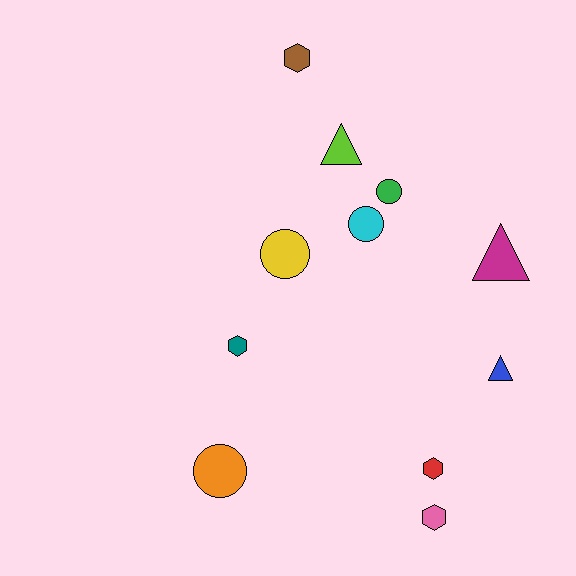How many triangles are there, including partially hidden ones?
There are 3 triangles.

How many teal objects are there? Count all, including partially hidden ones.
There is 1 teal object.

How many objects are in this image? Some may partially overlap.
There are 11 objects.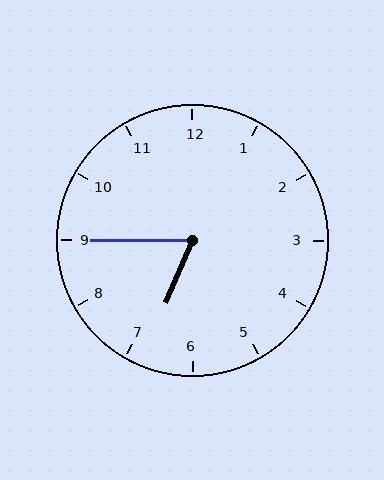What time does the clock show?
6:45.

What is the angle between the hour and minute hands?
Approximately 68 degrees.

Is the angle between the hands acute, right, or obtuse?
It is acute.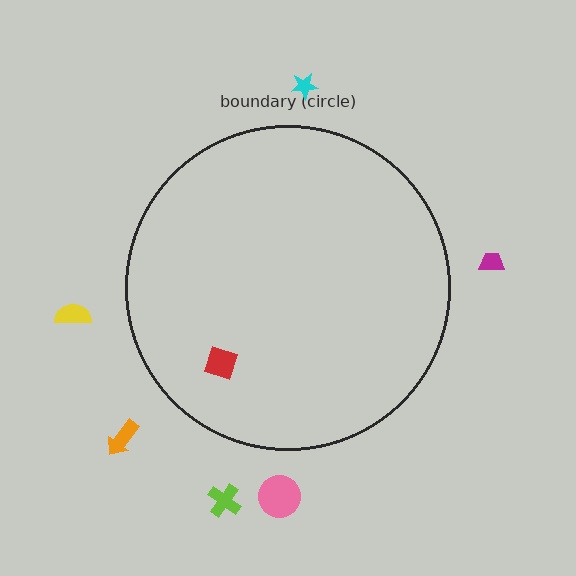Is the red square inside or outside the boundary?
Inside.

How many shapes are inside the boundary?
1 inside, 6 outside.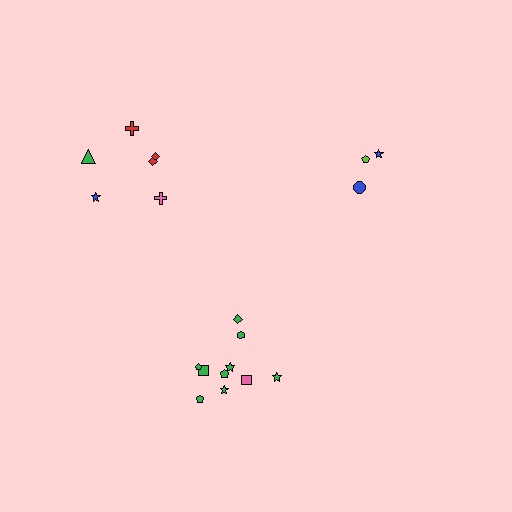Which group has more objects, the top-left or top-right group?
The top-left group.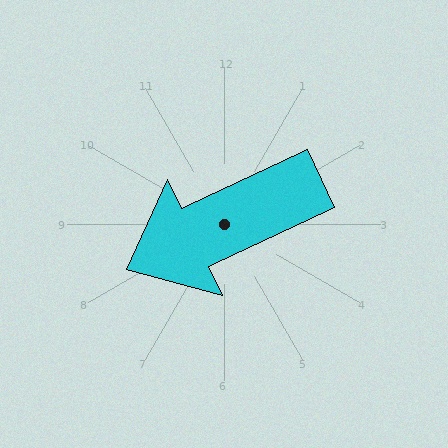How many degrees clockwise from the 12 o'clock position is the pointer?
Approximately 245 degrees.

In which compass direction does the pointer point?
Southwest.